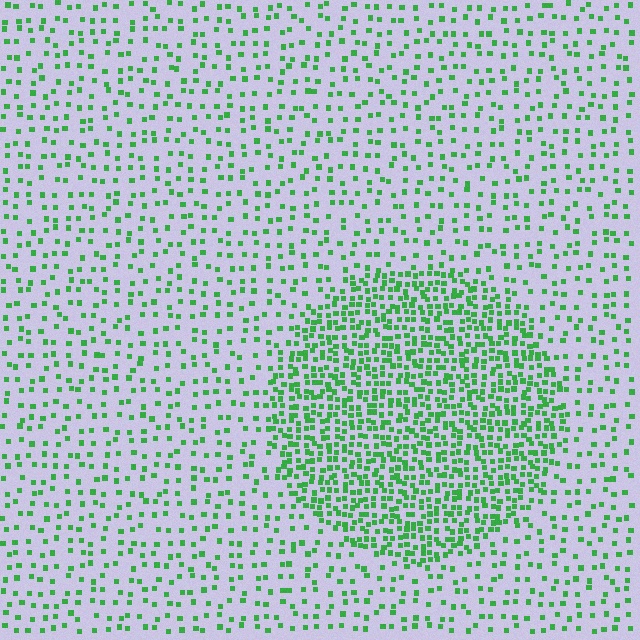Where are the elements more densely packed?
The elements are more densely packed inside the circle boundary.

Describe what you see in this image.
The image contains small green elements arranged at two different densities. A circle-shaped region is visible where the elements are more densely packed than the surrounding area.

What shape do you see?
I see a circle.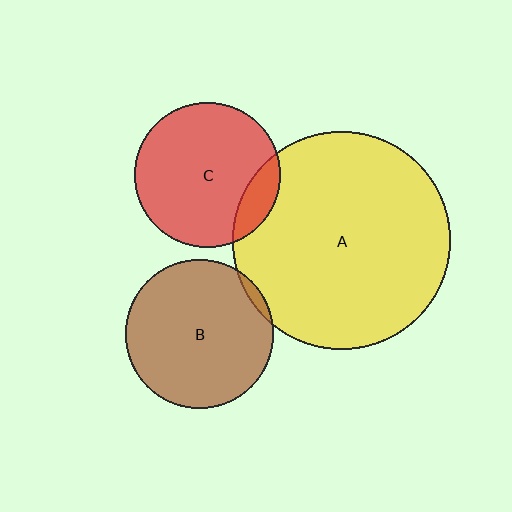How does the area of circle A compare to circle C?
Approximately 2.3 times.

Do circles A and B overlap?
Yes.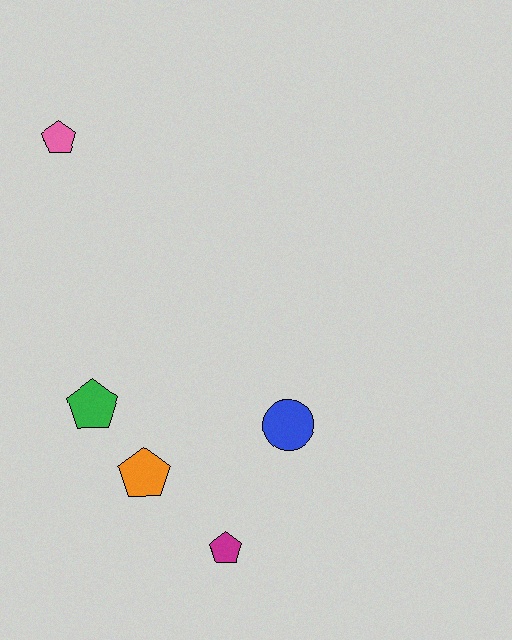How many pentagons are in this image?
There are 4 pentagons.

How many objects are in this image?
There are 5 objects.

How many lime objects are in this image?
There are no lime objects.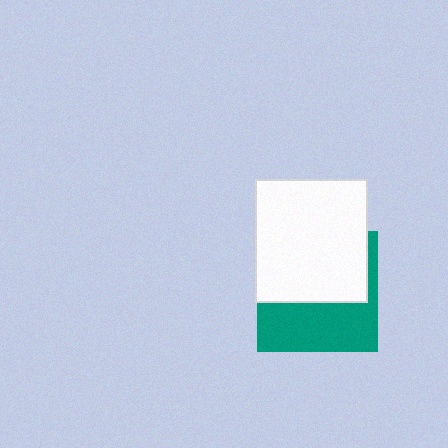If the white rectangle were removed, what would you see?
You would see the complete teal square.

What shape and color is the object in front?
The object in front is a white rectangle.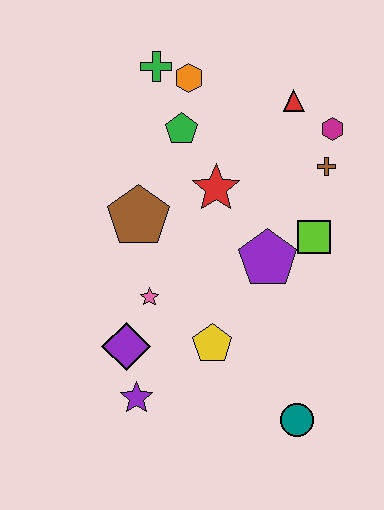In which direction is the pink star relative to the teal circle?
The pink star is to the left of the teal circle.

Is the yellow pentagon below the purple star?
No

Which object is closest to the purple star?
The purple diamond is closest to the purple star.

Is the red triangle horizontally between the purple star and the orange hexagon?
No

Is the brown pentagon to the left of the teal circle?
Yes